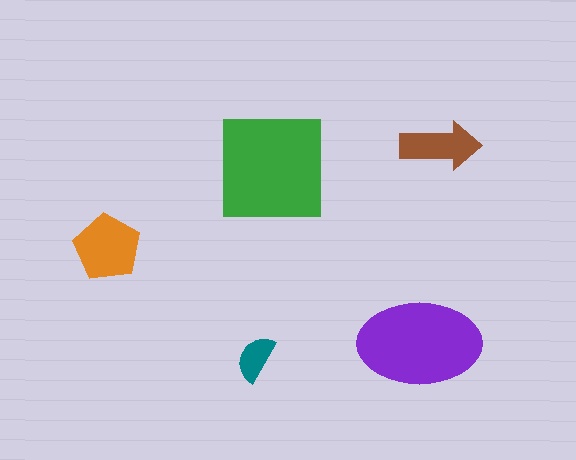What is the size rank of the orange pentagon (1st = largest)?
3rd.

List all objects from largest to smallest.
The green square, the purple ellipse, the orange pentagon, the brown arrow, the teal semicircle.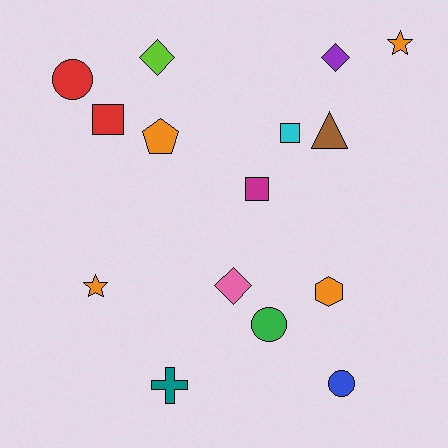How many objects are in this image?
There are 15 objects.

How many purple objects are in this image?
There is 1 purple object.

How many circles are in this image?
There are 3 circles.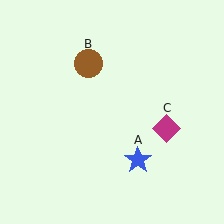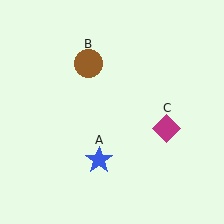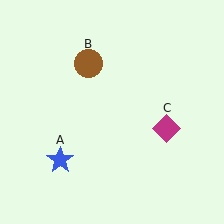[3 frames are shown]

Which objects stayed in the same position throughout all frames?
Brown circle (object B) and magenta diamond (object C) remained stationary.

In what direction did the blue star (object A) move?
The blue star (object A) moved left.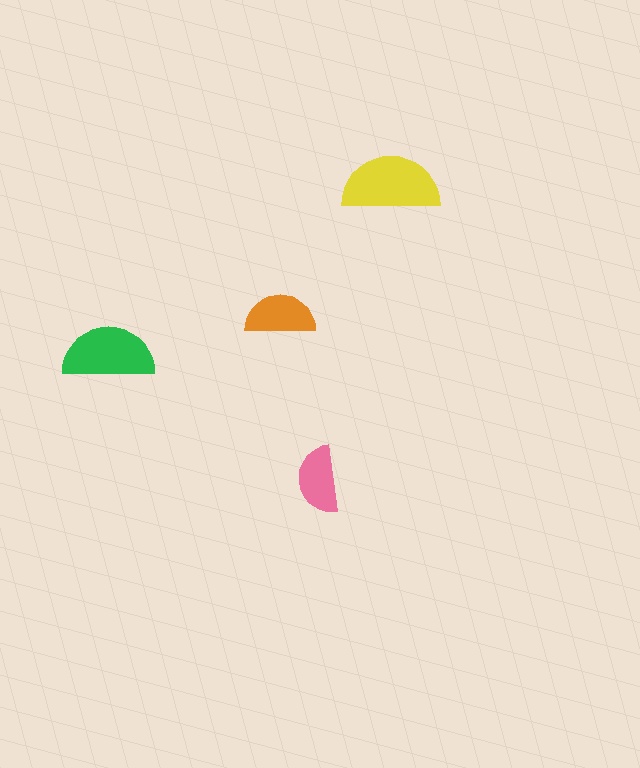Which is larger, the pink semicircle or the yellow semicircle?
The yellow one.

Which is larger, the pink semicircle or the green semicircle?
The green one.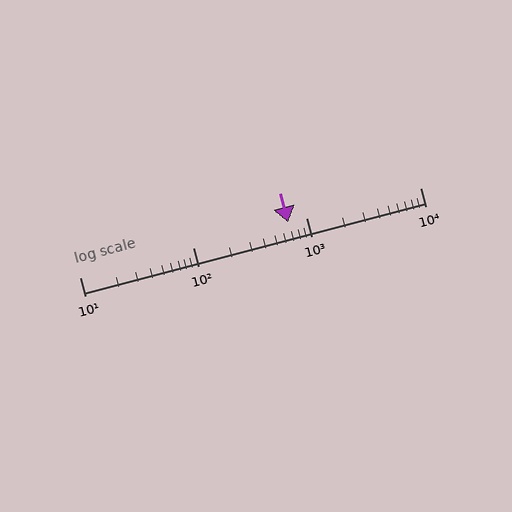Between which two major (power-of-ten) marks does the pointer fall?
The pointer is between 100 and 1000.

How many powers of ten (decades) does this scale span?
The scale spans 3 decades, from 10 to 10000.